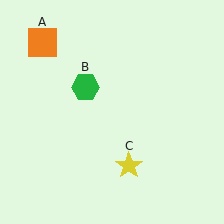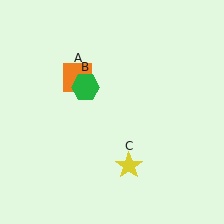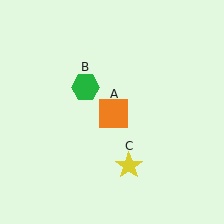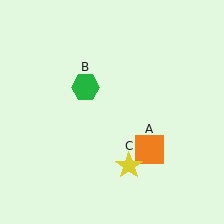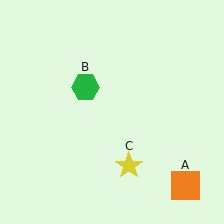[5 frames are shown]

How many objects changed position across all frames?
1 object changed position: orange square (object A).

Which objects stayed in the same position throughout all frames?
Green hexagon (object B) and yellow star (object C) remained stationary.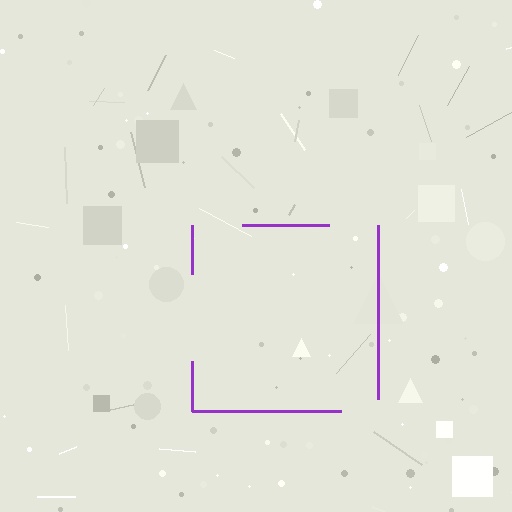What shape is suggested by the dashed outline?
The dashed outline suggests a square.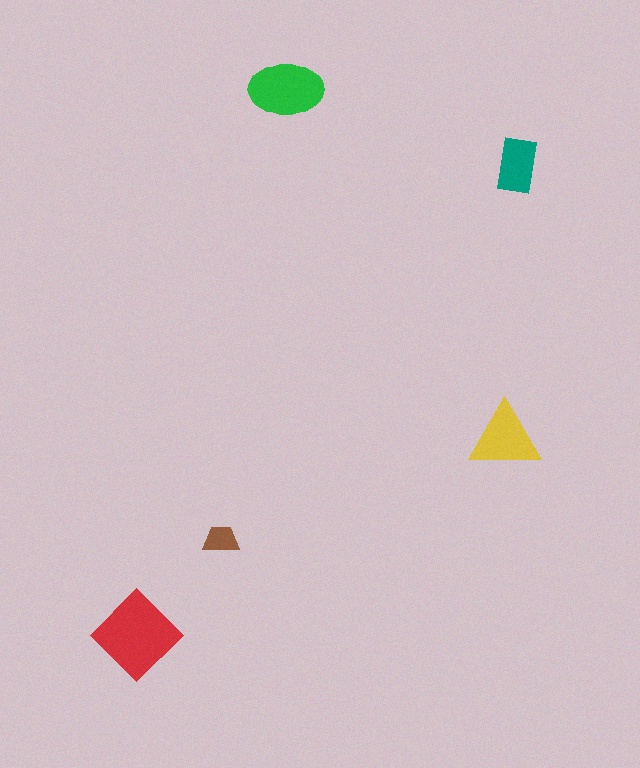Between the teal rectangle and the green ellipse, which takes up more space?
The green ellipse.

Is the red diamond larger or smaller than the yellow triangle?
Larger.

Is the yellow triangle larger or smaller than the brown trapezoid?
Larger.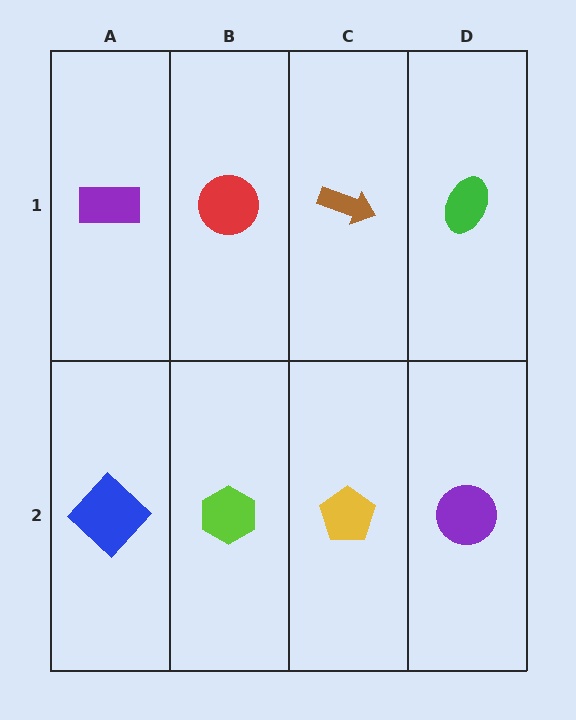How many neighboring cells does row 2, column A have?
2.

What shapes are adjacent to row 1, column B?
A lime hexagon (row 2, column B), a purple rectangle (row 1, column A), a brown arrow (row 1, column C).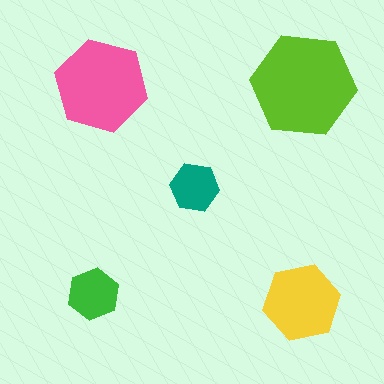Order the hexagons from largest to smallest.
the lime one, the pink one, the yellow one, the green one, the teal one.